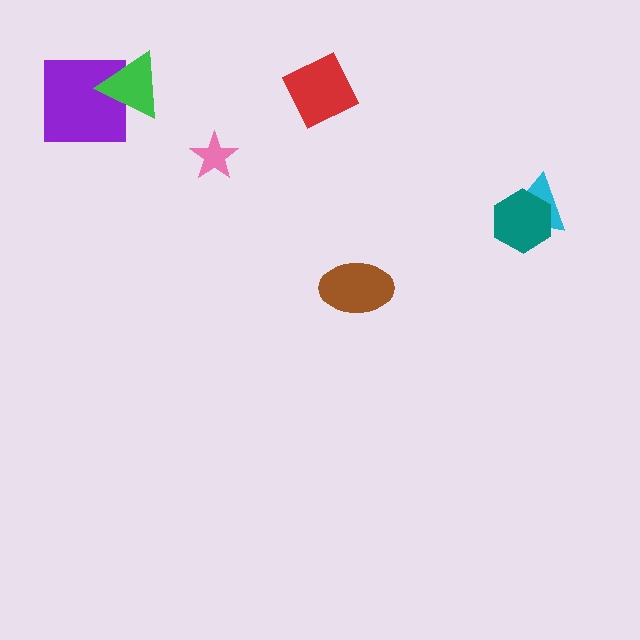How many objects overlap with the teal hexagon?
1 object overlaps with the teal hexagon.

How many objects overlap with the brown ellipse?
0 objects overlap with the brown ellipse.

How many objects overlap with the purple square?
1 object overlaps with the purple square.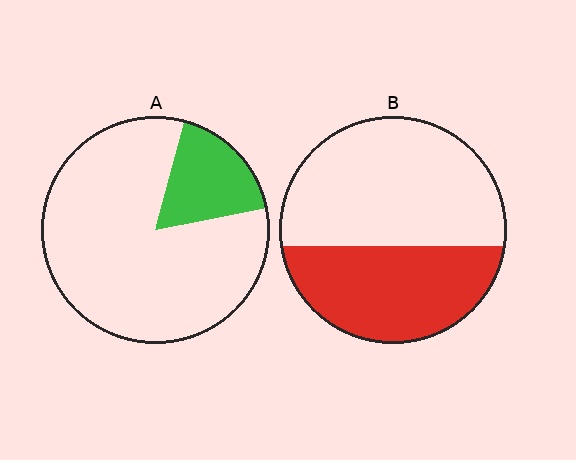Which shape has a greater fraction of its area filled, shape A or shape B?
Shape B.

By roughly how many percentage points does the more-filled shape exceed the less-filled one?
By roughly 25 percentage points (B over A).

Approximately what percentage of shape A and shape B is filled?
A is approximately 20% and B is approximately 40%.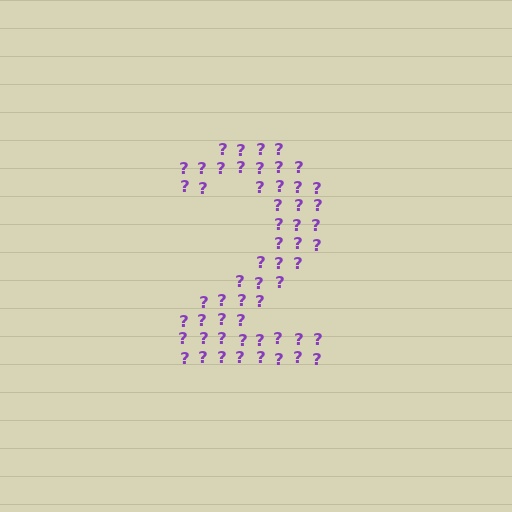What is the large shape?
The large shape is the digit 2.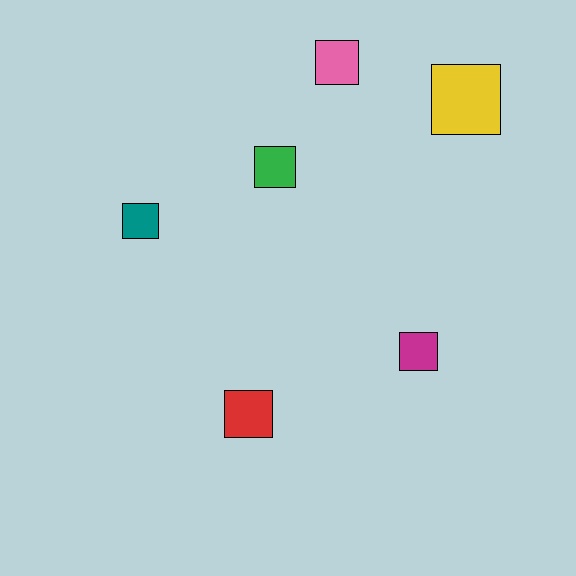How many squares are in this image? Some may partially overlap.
There are 6 squares.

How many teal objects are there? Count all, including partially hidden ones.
There is 1 teal object.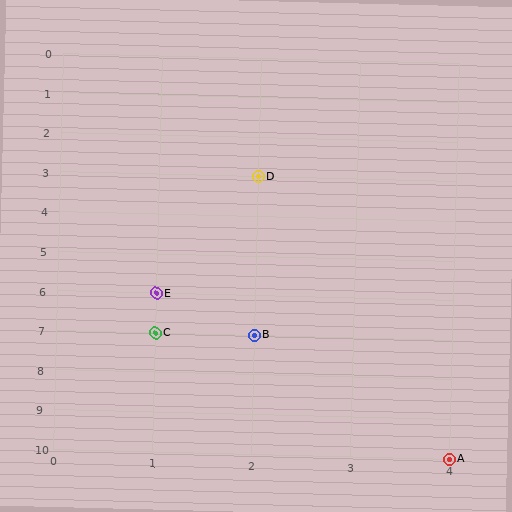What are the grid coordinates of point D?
Point D is at grid coordinates (2, 3).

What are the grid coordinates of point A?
Point A is at grid coordinates (4, 10).